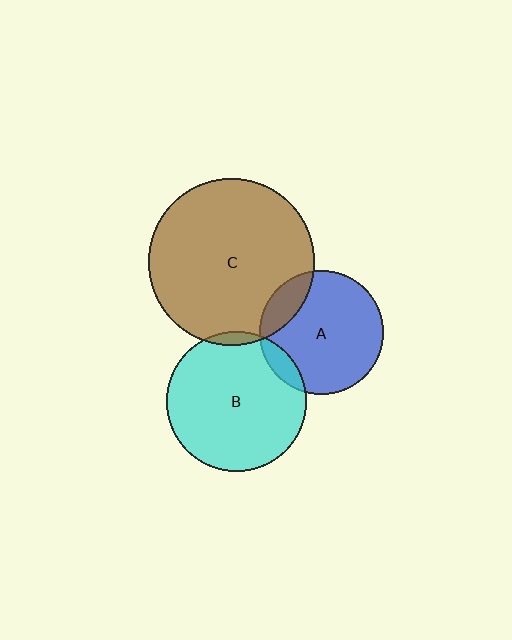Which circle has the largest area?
Circle C (brown).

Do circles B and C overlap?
Yes.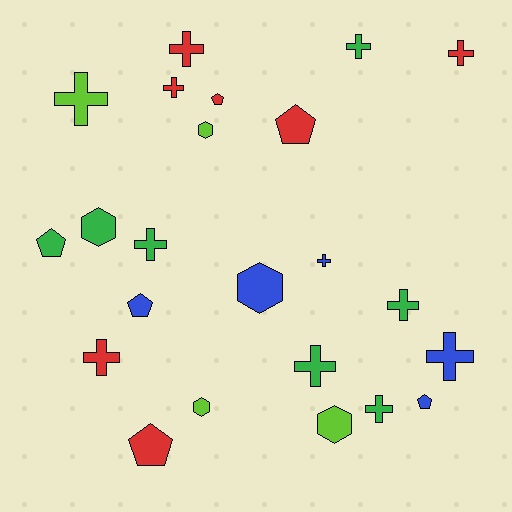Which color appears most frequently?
Green, with 7 objects.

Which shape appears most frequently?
Cross, with 12 objects.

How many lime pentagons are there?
There are no lime pentagons.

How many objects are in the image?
There are 23 objects.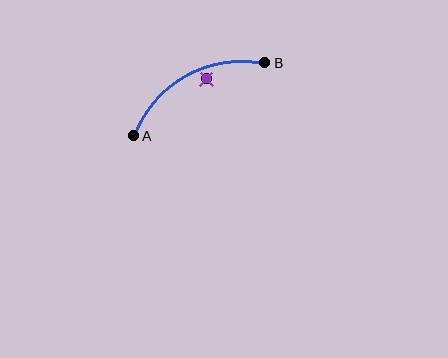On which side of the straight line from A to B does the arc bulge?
The arc bulges above the straight line connecting A and B.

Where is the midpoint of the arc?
The arc midpoint is the point on the curve farthest from the straight line joining A and B. It sits above that line.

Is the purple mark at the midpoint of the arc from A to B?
No — the purple mark does not lie on the arc at all. It sits slightly inside the curve.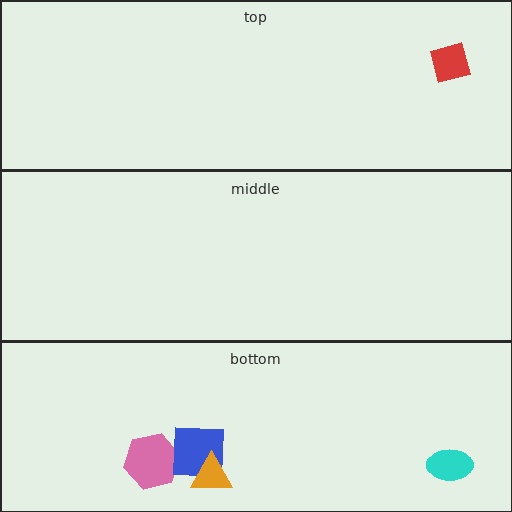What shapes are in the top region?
The red square.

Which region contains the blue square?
The bottom region.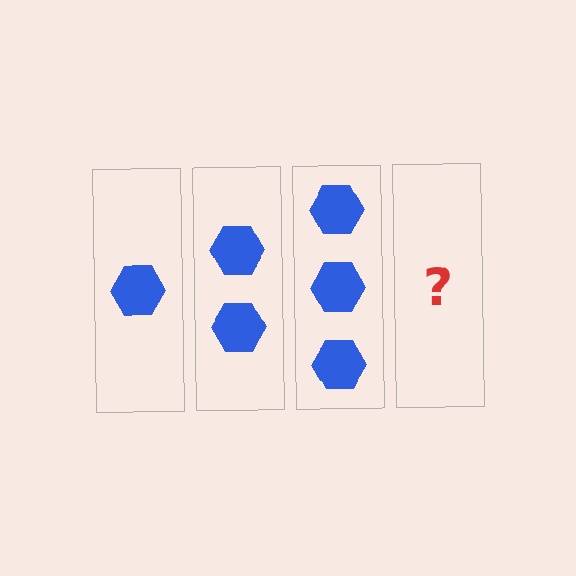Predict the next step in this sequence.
The next step is 4 hexagons.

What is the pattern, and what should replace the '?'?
The pattern is that each step adds one more hexagon. The '?' should be 4 hexagons.